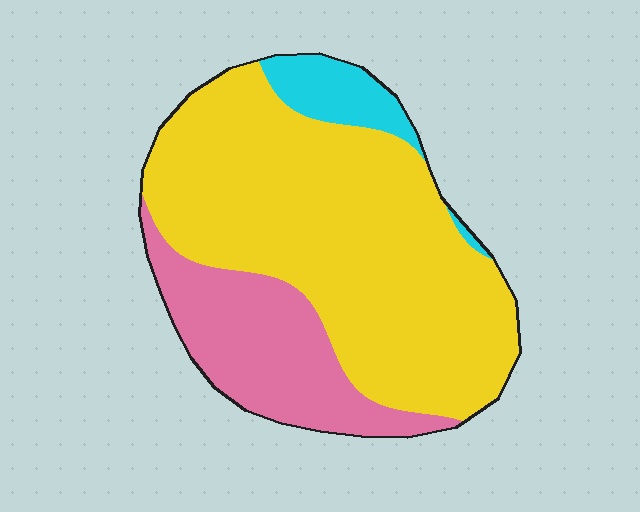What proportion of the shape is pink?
Pink takes up about one quarter (1/4) of the shape.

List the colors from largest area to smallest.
From largest to smallest: yellow, pink, cyan.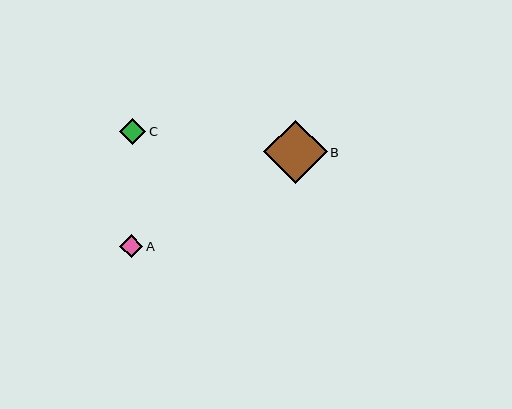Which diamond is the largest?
Diamond B is the largest with a size of approximately 64 pixels.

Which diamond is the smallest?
Diamond A is the smallest with a size of approximately 23 pixels.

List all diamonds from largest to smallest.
From largest to smallest: B, C, A.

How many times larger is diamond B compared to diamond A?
Diamond B is approximately 2.8 times the size of diamond A.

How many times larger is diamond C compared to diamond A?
Diamond C is approximately 1.2 times the size of diamond A.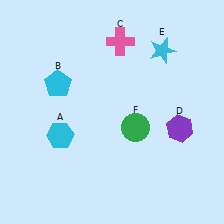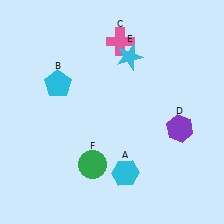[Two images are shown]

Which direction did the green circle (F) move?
The green circle (F) moved left.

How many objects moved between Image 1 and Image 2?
3 objects moved between the two images.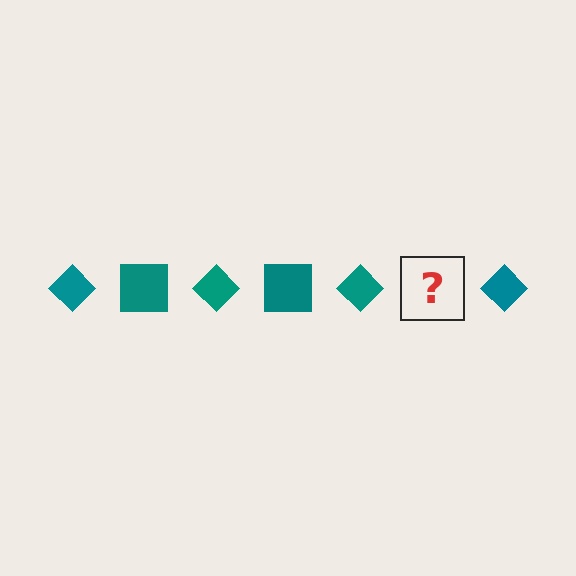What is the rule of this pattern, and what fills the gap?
The rule is that the pattern cycles through diamond, square shapes in teal. The gap should be filled with a teal square.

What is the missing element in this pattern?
The missing element is a teal square.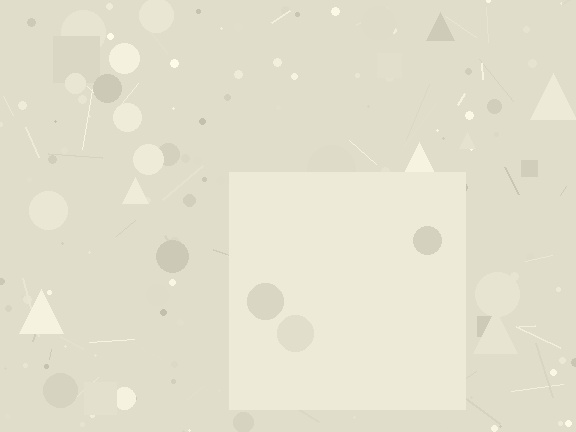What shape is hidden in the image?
A square is hidden in the image.